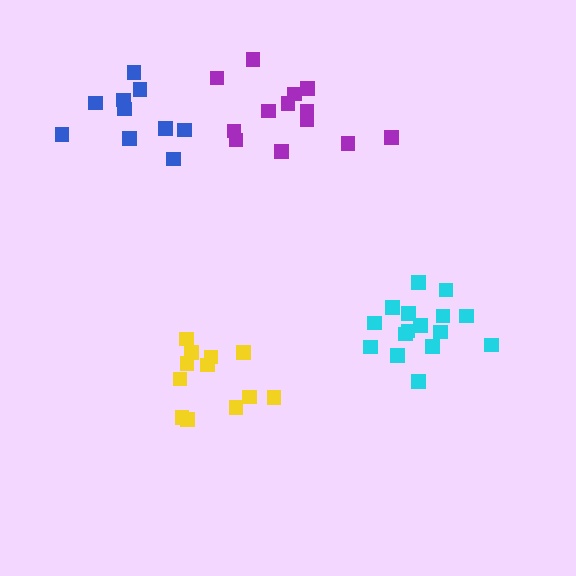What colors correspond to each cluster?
The clusters are colored: blue, yellow, purple, cyan.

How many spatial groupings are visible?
There are 4 spatial groupings.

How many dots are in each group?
Group 1: 10 dots, Group 2: 12 dots, Group 3: 13 dots, Group 4: 16 dots (51 total).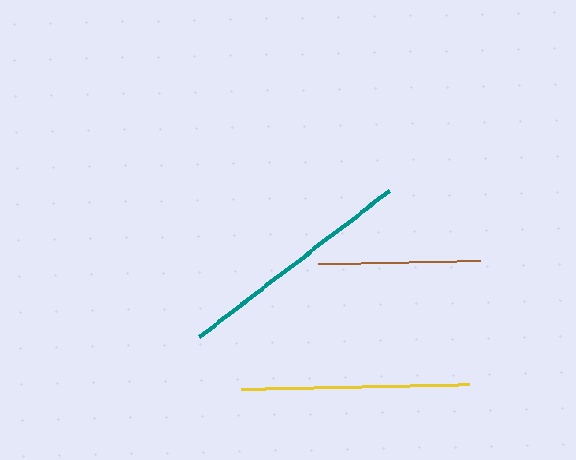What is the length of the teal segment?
The teal segment is approximately 239 pixels long.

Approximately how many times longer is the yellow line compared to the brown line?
The yellow line is approximately 1.4 times the length of the brown line.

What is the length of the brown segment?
The brown segment is approximately 162 pixels long.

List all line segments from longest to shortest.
From longest to shortest: teal, yellow, brown.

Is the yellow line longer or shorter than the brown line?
The yellow line is longer than the brown line.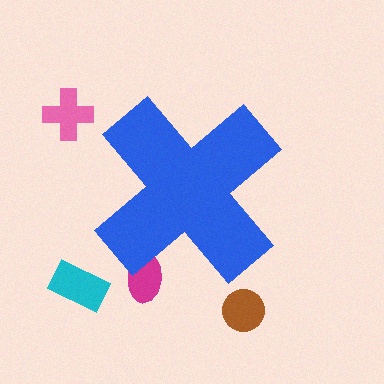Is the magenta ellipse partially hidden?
Yes, the magenta ellipse is partially hidden behind the blue cross.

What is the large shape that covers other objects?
A blue cross.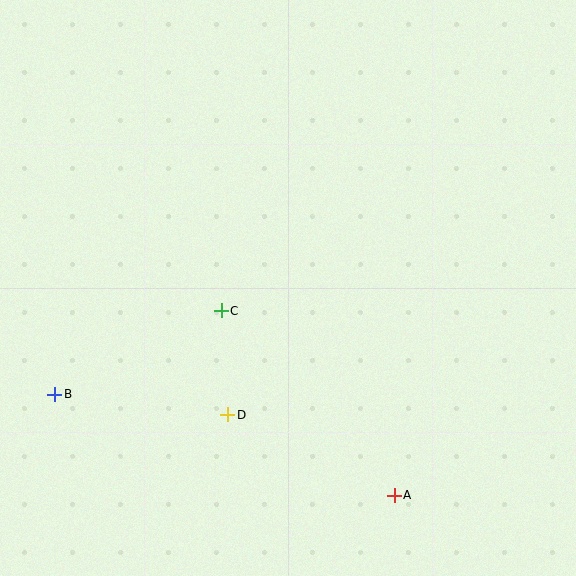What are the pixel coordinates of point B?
Point B is at (55, 394).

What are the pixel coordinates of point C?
Point C is at (221, 311).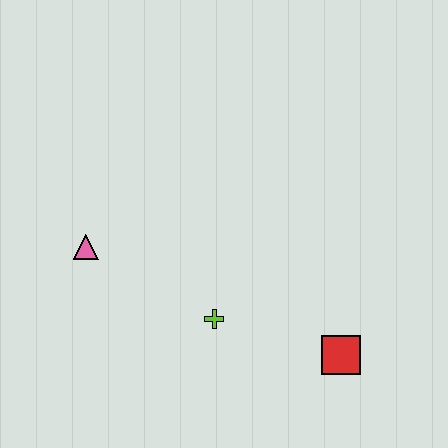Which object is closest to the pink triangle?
The lime cross is closest to the pink triangle.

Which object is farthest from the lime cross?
The pink triangle is farthest from the lime cross.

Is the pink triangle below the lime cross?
No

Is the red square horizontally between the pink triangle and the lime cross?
No